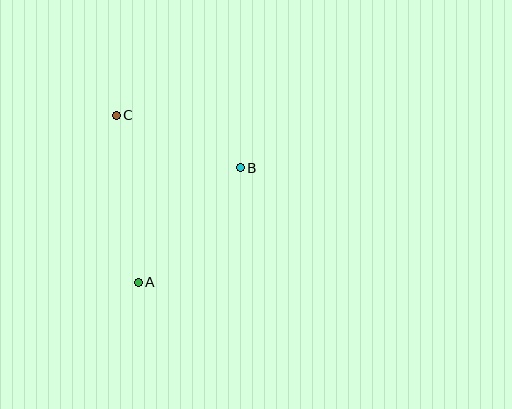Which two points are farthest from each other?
Points A and C are farthest from each other.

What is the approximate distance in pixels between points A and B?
The distance between A and B is approximately 153 pixels.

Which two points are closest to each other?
Points B and C are closest to each other.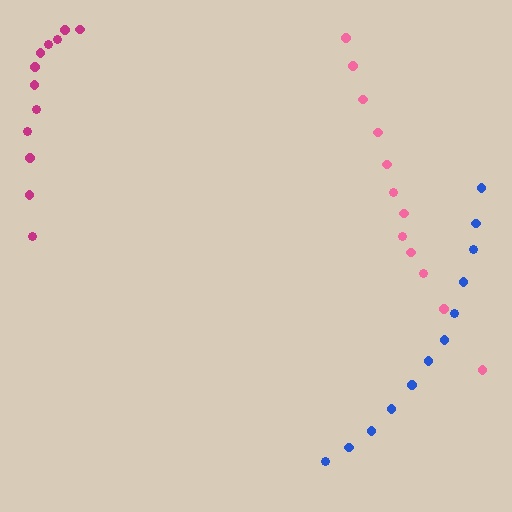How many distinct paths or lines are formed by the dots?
There are 3 distinct paths.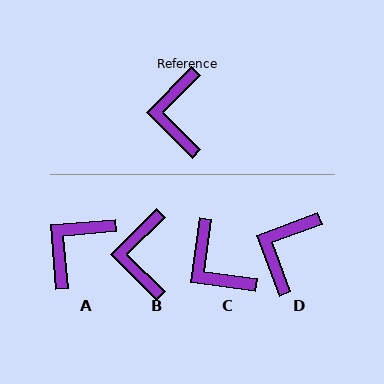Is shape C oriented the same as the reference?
No, it is off by about 37 degrees.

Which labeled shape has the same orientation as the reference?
B.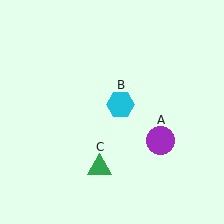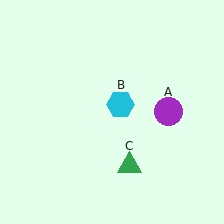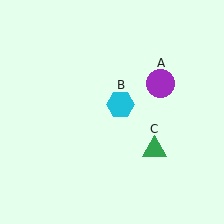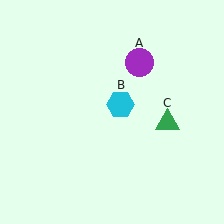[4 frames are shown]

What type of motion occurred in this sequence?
The purple circle (object A), green triangle (object C) rotated counterclockwise around the center of the scene.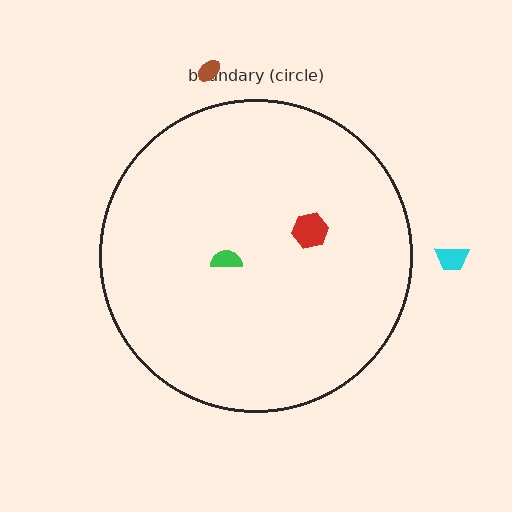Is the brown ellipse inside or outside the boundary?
Outside.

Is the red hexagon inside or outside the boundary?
Inside.